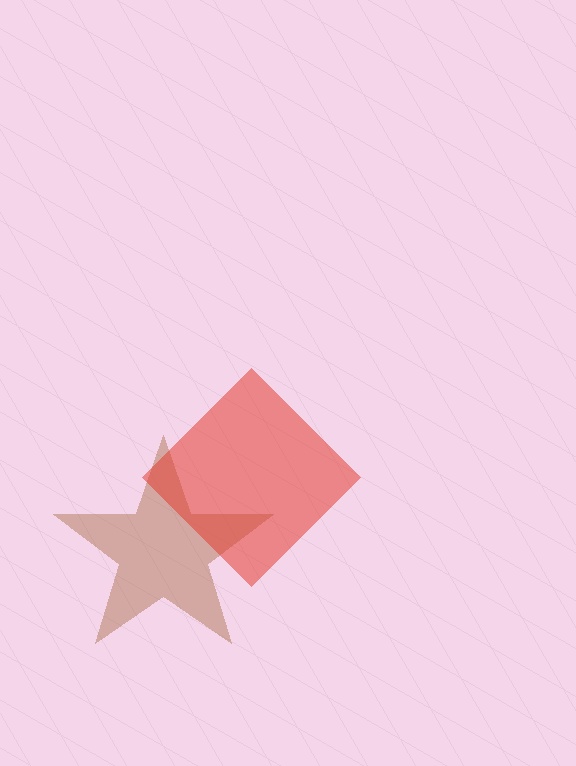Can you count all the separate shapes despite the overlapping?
Yes, there are 2 separate shapes.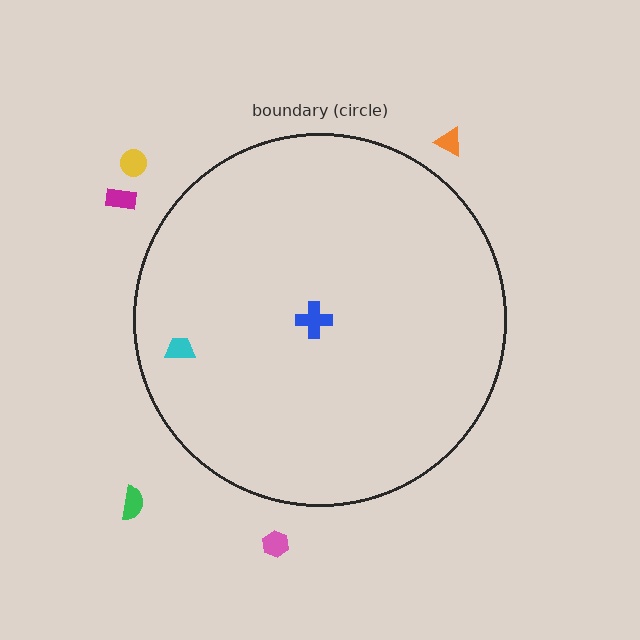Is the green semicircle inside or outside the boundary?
Outside.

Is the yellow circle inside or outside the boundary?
Outside.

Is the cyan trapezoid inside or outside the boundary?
Inside.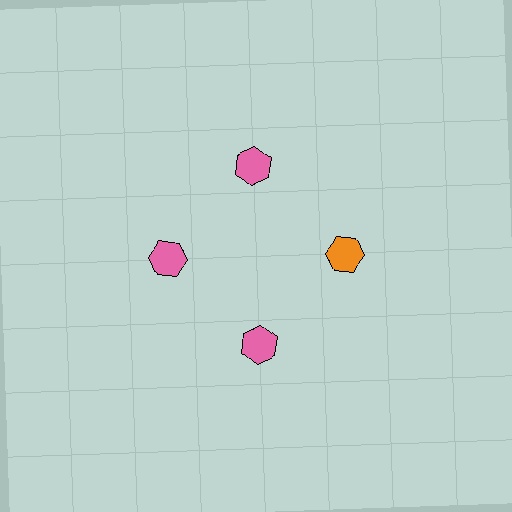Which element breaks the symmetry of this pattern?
The orange hexagon at roughly the 3 o'clock position breaks the symmetry. All other shapes are pink hexagons.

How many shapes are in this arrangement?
There are 4 shapes arranged in a ring pattern.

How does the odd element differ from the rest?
It has a different color: orange instead of pink.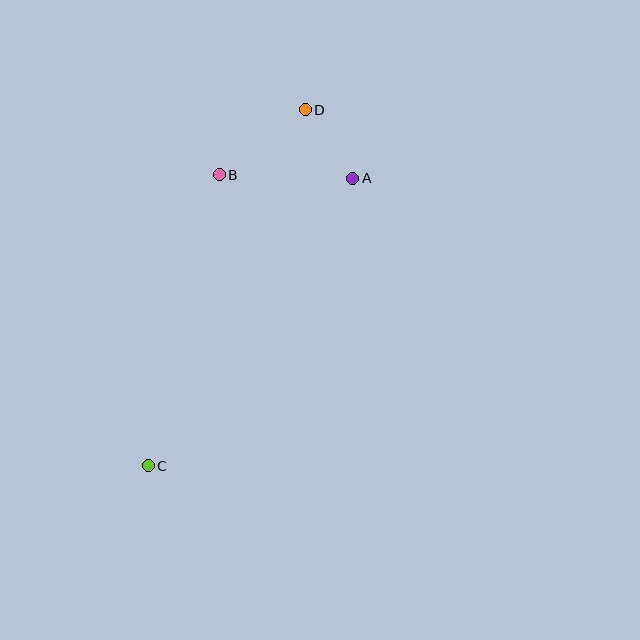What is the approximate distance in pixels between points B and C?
The distance between B and C is approximately 300 pixels.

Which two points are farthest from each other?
Points C and D are farthest from each other.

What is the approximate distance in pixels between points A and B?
The distance between A and B is approximately 134 pixels.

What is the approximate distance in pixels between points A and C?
The distance between A and C is approximately 353 pixels.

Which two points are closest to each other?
Points A and D are closest to each other.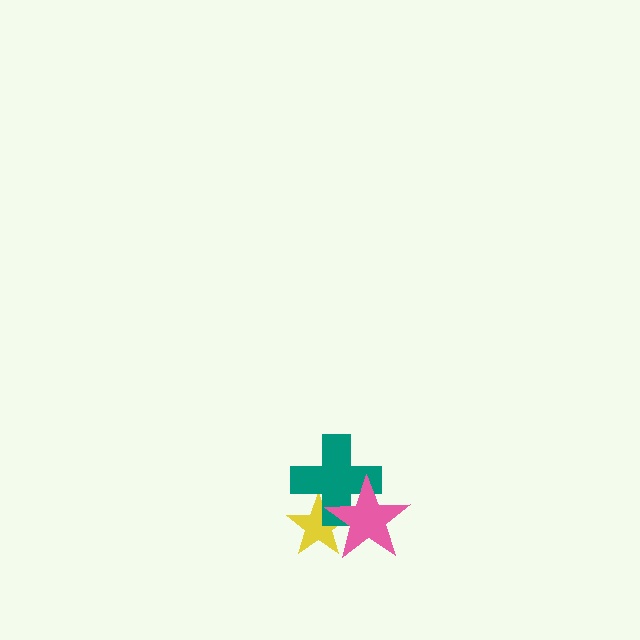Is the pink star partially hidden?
No, no other shape covers it.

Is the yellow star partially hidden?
Yes, it is partially covered by another shape.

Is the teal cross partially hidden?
Yes, it is partially covered by another shape.